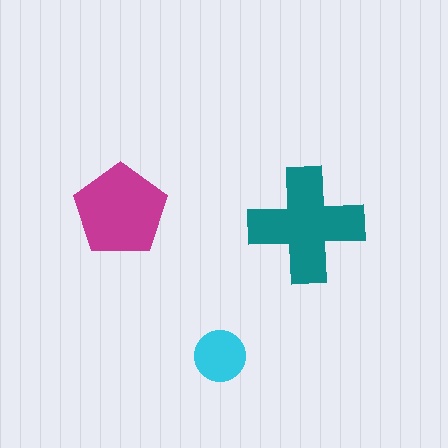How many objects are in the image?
There are 3 objects in the image.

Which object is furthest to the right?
The teal cross is rightmost.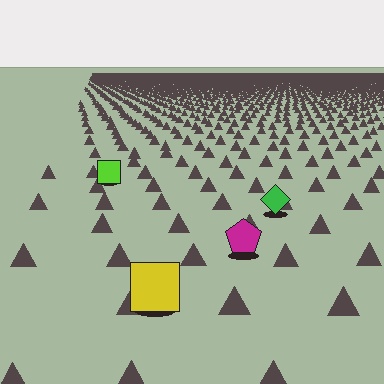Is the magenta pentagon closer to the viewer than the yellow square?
No. The yellow square is closer — you can tell from the texture gradient: the ground texture is coarser near it.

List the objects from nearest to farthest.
From nearest to farthest: the yellow square, the magenta pentagon, the green diamond, the lime square.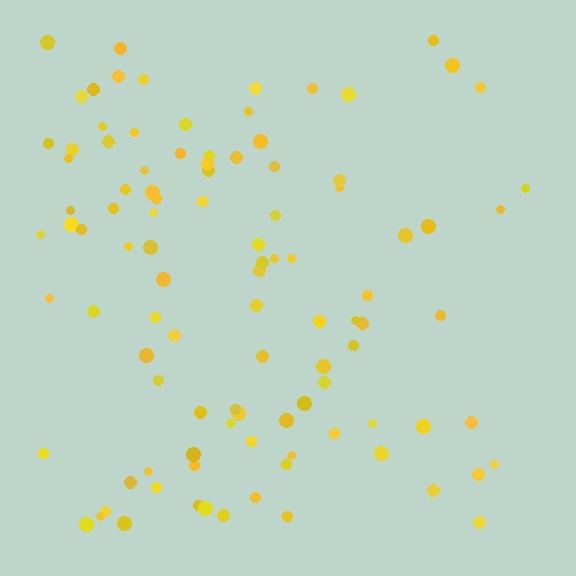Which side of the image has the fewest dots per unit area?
The right.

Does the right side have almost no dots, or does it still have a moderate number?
Still a moderate number, just noticeably fewer than the left.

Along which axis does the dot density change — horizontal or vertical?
Horizontal.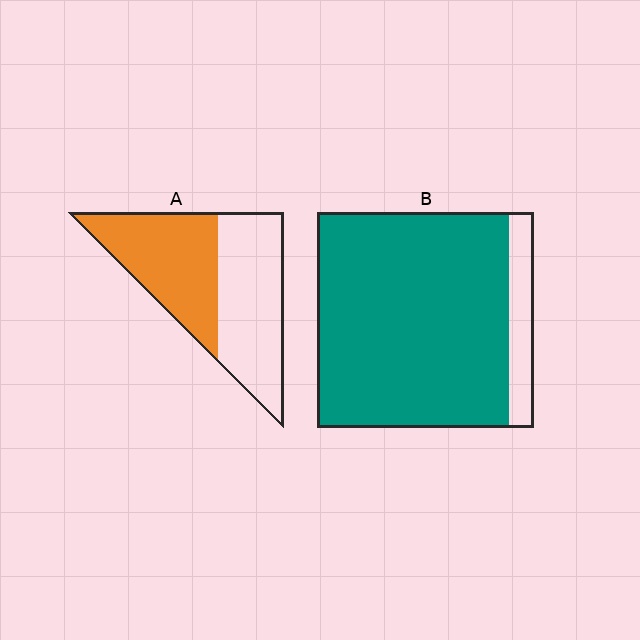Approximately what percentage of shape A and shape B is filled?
A is approximately 50% and B is approximately 90%.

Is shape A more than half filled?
Roughly half.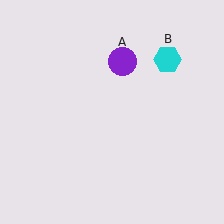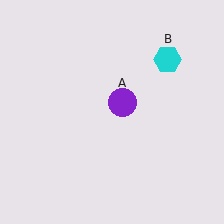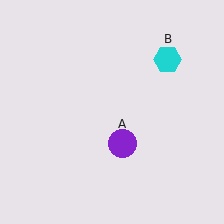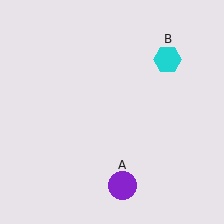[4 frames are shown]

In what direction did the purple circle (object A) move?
The purple circle (object A) moved down.